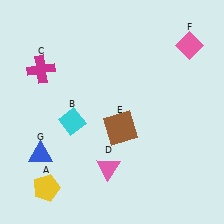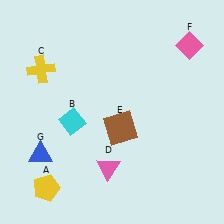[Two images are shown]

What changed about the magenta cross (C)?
In Image 1, C is magenta. In Image 2, it changed to yellow.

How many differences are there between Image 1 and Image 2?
There is 1 difference between the two images.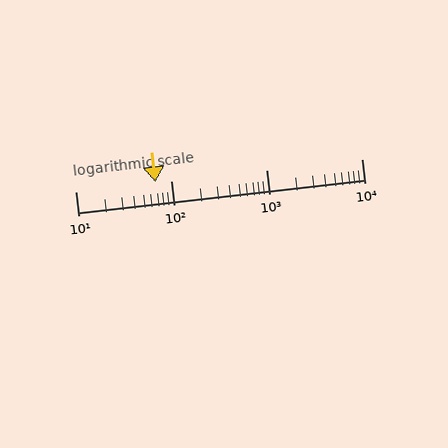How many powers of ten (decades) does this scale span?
The scale spans 3 decades, from 10 to 10000.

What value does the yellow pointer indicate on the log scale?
The pointer indicates approximately 69.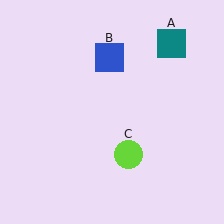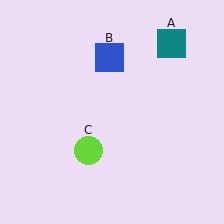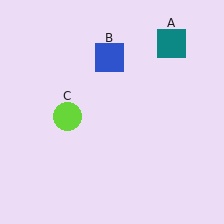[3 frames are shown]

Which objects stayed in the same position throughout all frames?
Teal square (object A) and blue square (object B) remained stationary.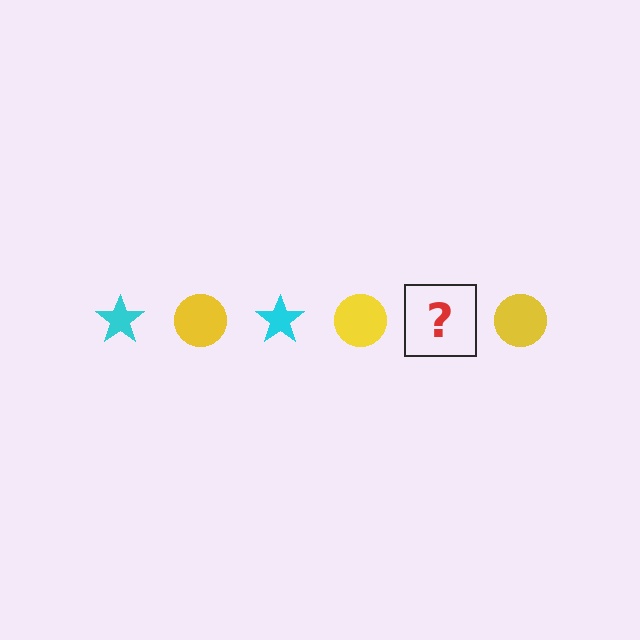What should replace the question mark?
The question mark should be replaced with a cyan star.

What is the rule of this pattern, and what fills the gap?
The rule is that the pattern alternates between cyan star and yellow circle. The gap should be filled with a cyan star.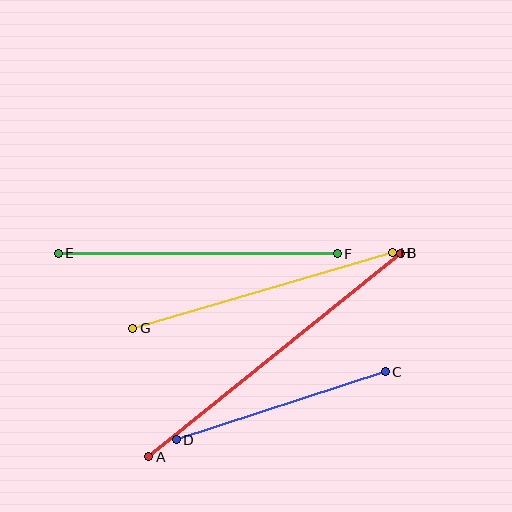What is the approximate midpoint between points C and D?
The midpoint is at approximately (281, 406) pixels.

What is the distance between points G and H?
The distance is approximately 271 pixels.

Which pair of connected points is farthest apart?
Points A and B are farthest apart.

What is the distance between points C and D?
The distance is approximately 220 pixels.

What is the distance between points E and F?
The distance is approximately 279 pixels.